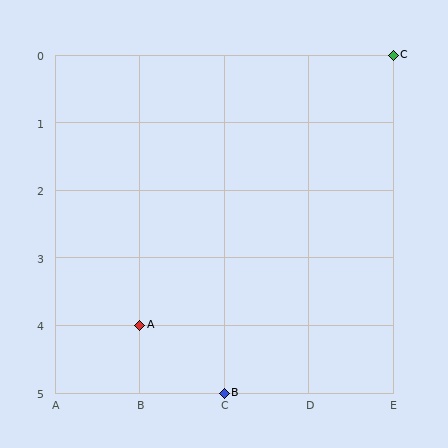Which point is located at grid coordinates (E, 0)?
Point C is at (E, 0).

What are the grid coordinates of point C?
Point C is at grid coordinates (E, 0).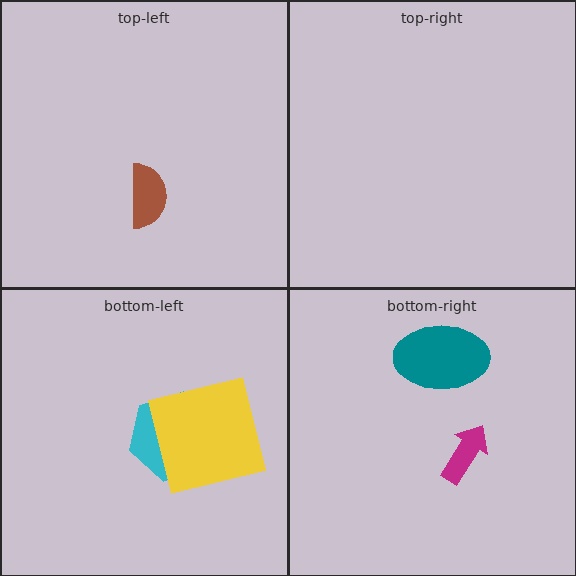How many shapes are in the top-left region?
1.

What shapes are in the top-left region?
The brown semicircle.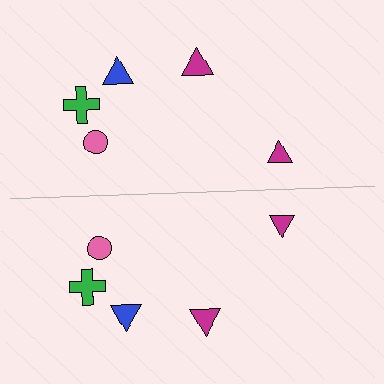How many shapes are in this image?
There are 10 shapes in this image.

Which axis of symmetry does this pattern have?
The pattern has a horizontal axis of symmetry running through the center of the image.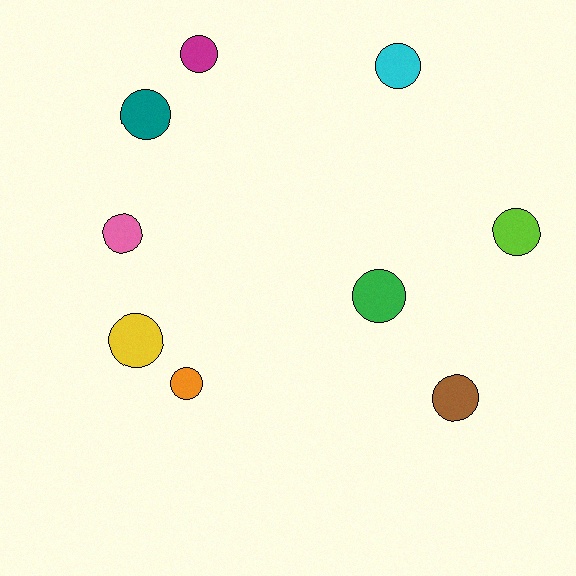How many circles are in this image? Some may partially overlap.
There are 9 circles.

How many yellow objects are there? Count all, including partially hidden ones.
There is 1 yellow object.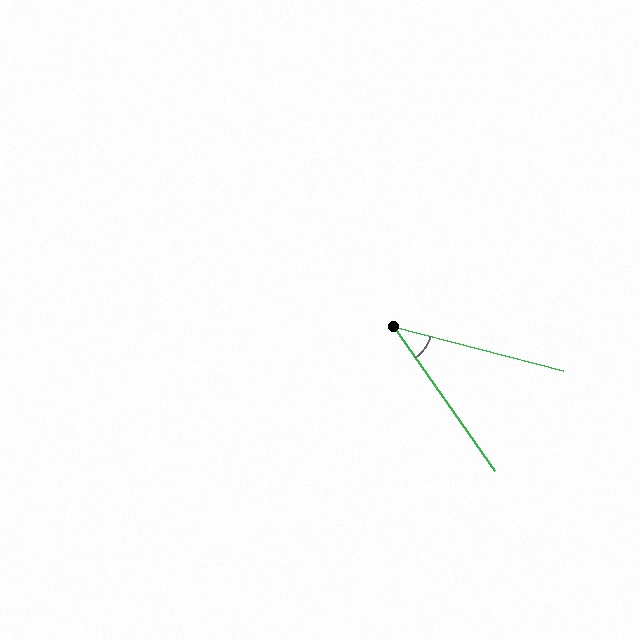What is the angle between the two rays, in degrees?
Approximately 40 degrees.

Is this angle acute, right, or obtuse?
It is acute.